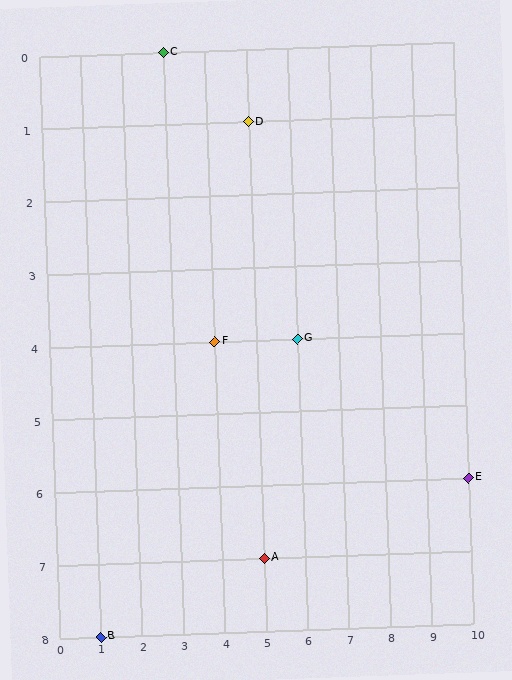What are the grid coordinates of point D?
Point D is at grid coordinates (5, 1).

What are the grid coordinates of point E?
Point E is at grid coordinates (10, 6).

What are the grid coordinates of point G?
Point G is at grid coordinates (6, 4).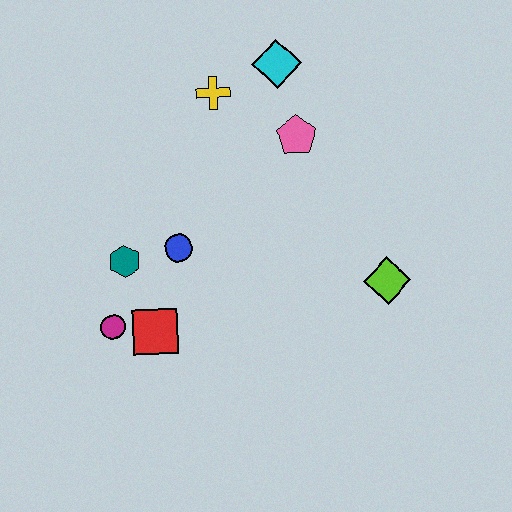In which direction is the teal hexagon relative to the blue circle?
The teal hexagon is to the left of the blue circle.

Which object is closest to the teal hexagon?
The blue circle is closest to the teal hexagon.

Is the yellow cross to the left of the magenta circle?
No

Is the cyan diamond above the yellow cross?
Yes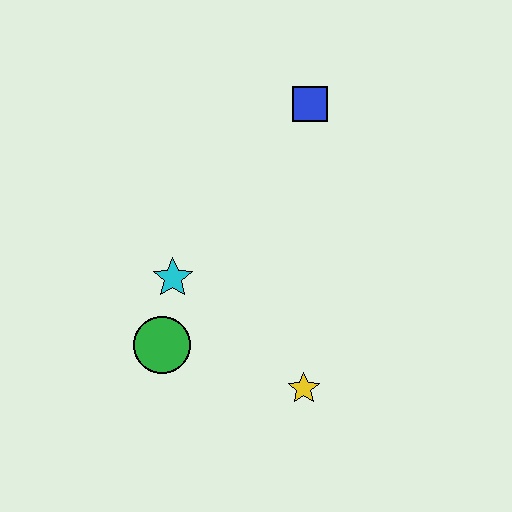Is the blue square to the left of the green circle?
No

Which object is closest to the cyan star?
The green circle is closest to the cyan star.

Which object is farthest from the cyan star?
The blue square is farthest from the cyan star.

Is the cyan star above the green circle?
Yes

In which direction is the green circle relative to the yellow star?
The green circle is to the left of the yellow star.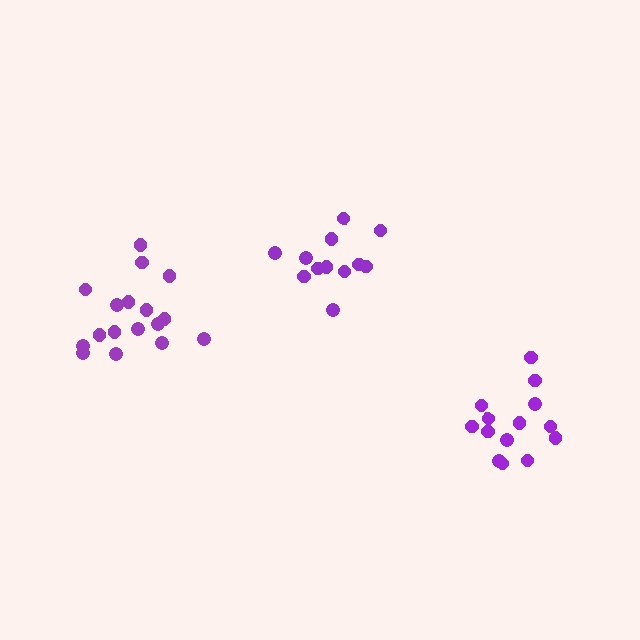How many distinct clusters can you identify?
There are 3 distinct clusters.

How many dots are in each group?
Group 1: 17 dots, Group 2: 14 dots, Group 3: 12 dots (43 total).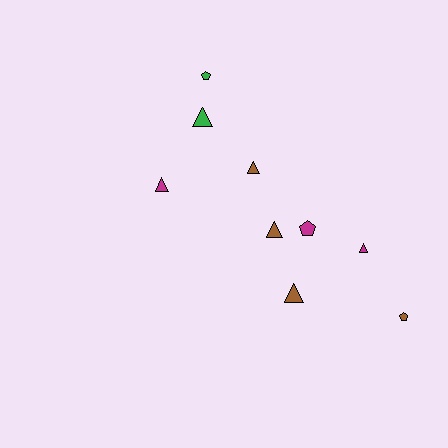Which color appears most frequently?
Brown, with 4 objects.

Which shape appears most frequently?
Triangle, with 6 objects.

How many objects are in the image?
There are 9 objects.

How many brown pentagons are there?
There is 1 brown pentagon.